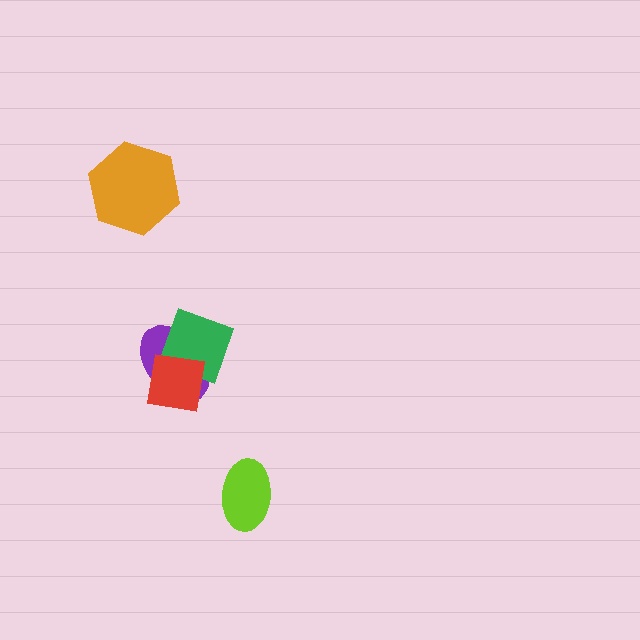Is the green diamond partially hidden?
Yes, it is partially covered by another shape.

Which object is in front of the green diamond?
The red square is in front of the green diamond.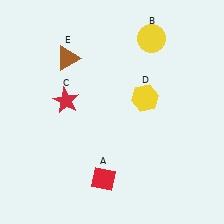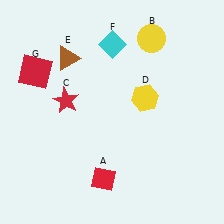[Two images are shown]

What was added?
A cyan diamond (F), a red square (G) were added in Image 2.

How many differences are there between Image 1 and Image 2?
There are 2 differences between the two images.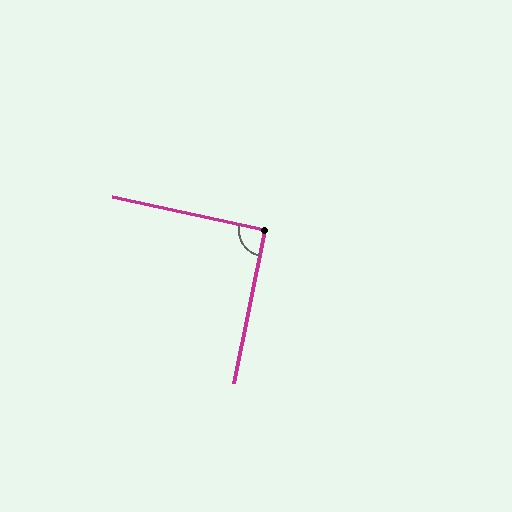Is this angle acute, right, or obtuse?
It is approximately a right angle.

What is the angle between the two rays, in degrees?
Approximately 91 degrees.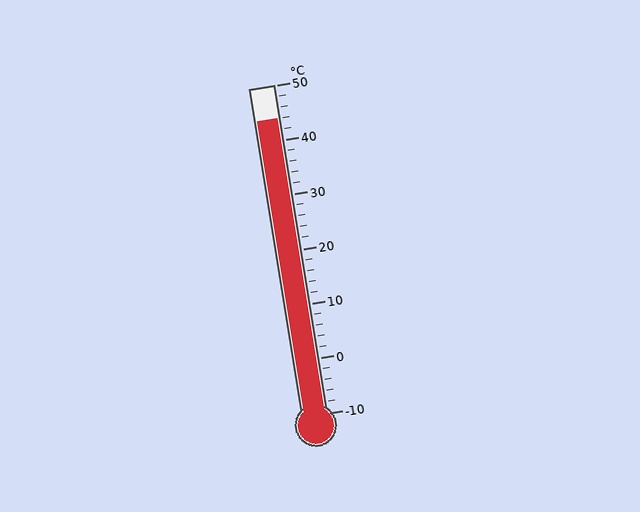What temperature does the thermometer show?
The thermometer shows approximately 44°C.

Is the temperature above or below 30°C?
The temperature is above 30°C.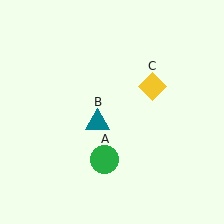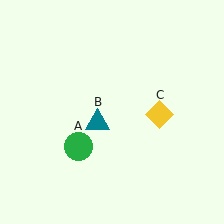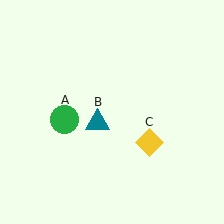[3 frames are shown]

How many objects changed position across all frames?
2 objects changed position: green circle (object A), yellow diamond (object C).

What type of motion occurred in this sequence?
The green circle (object A), yellow diamond (object C) rotated clockwise around the center of the scene.